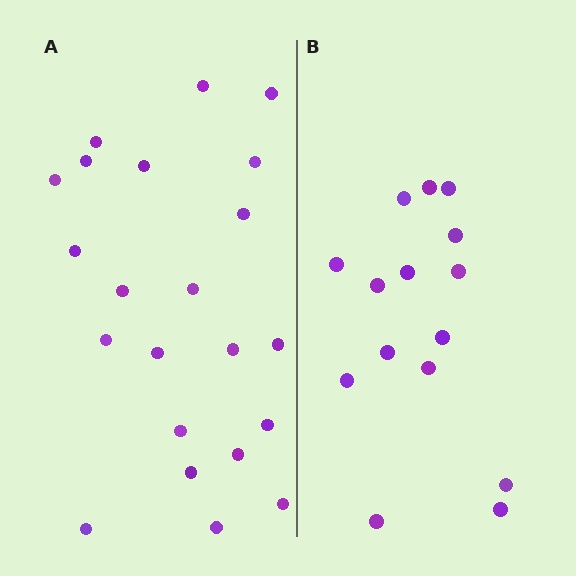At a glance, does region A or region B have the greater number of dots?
Region A (the left region) has more dots.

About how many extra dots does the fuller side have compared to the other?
Region A has roughly 8 or so more dots than region B.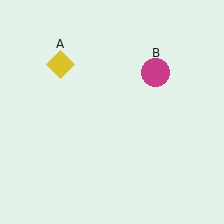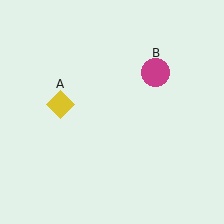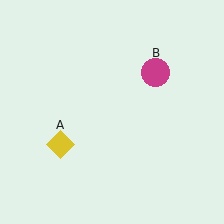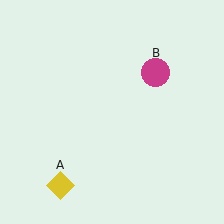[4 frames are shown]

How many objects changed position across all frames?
1 object changed position: yellow diamond (object A).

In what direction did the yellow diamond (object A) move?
The yellow diamond (object A) moved down.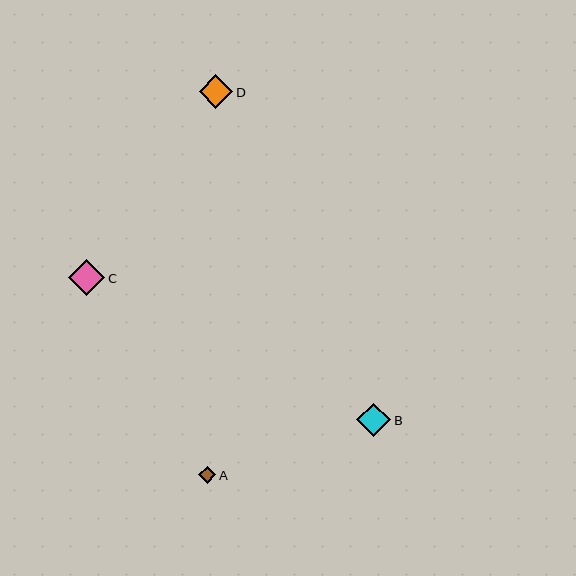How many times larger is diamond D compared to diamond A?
Diamond D is approximately 2.0 times the size of diamond A.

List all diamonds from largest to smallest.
From largest to smallest: C, B, D, A.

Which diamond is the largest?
Diamond C is the largest with a size of approximately 36 pixels.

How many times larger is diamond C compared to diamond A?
Diamond C is approximately 2.1 times the size of diamond A.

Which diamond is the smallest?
Diamond A is the smallest with a size of approximately 17 pixels.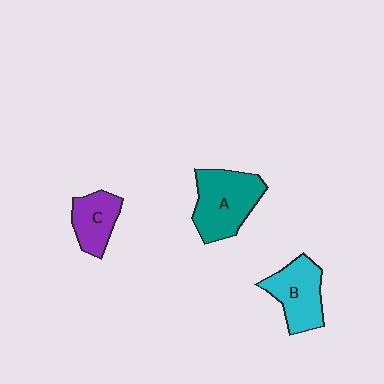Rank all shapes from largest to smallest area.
From largest to smallest: A (teal), B (cyan), C (purple).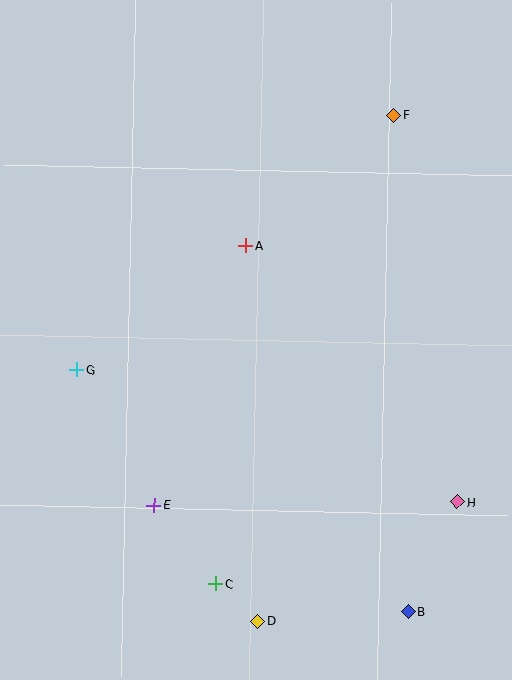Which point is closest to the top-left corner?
Point A is closest to the top-left corner.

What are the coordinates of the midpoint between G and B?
The midpoint between G and B is at (243, 491).